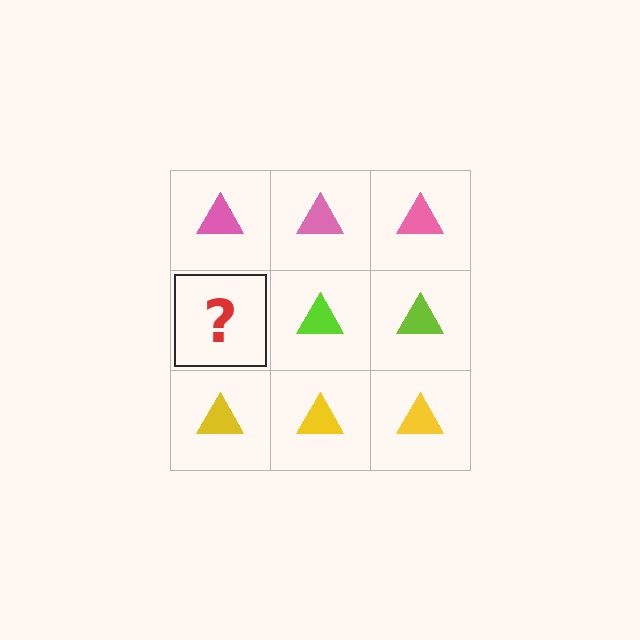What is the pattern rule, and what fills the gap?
The rule is that each row has a consistent color. The gap should be filled with a lime triangle.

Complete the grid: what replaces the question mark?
The question mark should be replaced with a lime triangle.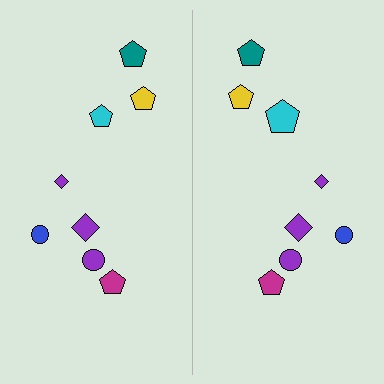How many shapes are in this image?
There are 16 shapes in this image.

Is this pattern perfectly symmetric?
No, the pattern is not perfectly symmetric. The cyan pentagon on the right side has a different size than its mirror counterpart.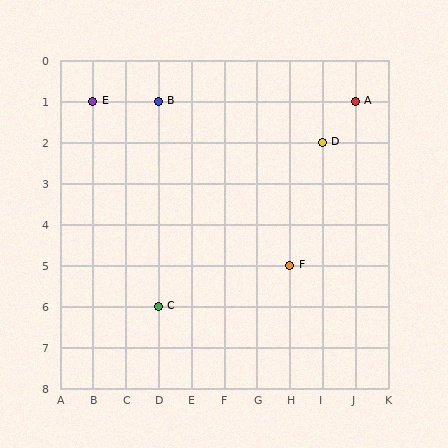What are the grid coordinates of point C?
Point C is at grid coordinates (D, 6).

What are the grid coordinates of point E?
Point E is at grid coordinates (B, 1).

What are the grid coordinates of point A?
Point A is at grid coordinates (J, 1).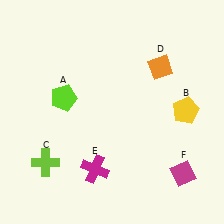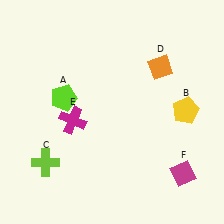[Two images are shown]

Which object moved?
The magenta cross (E) moved up.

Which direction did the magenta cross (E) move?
The magenta cross (E) moved up.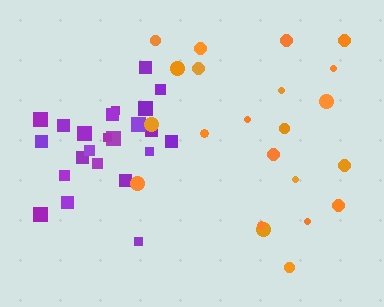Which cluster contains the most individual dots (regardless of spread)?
Purple (24).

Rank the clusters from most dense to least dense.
purple, orange.